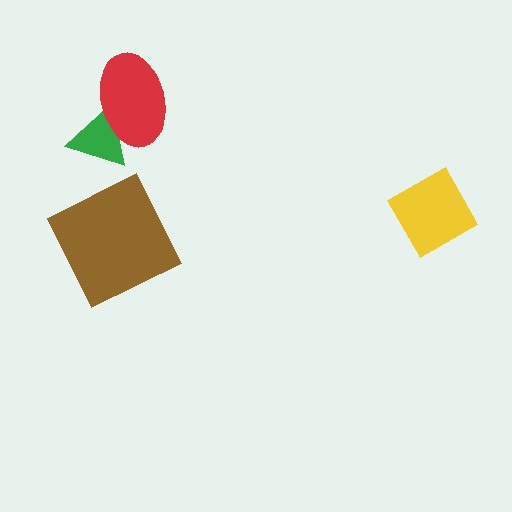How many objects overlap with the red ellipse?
1 object overlaps with the red ellipse.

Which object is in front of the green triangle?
The red ellipse is in front of the green triangle.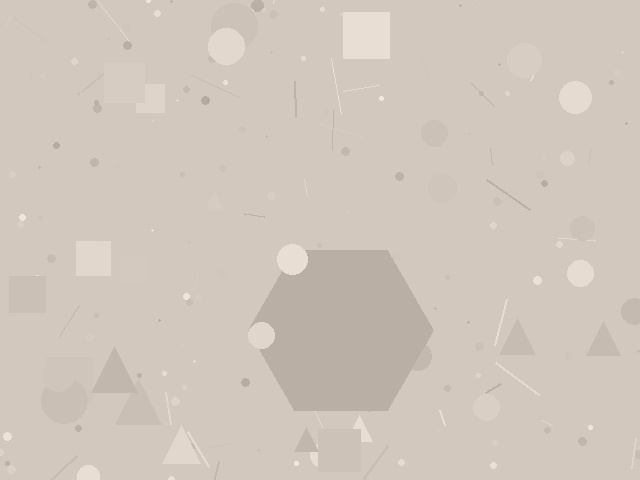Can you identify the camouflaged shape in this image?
The camouflaged shape is a hexagon.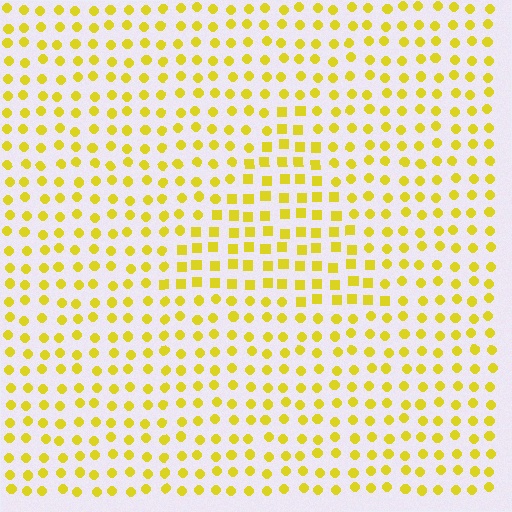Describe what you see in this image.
The image is filled with small yellow elements arranged in a uniform grid. A triangle-shaped region contains squares, while the surrounding area contains circles. The boundary is defined purely by the change in element shape.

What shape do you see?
I see a triangle.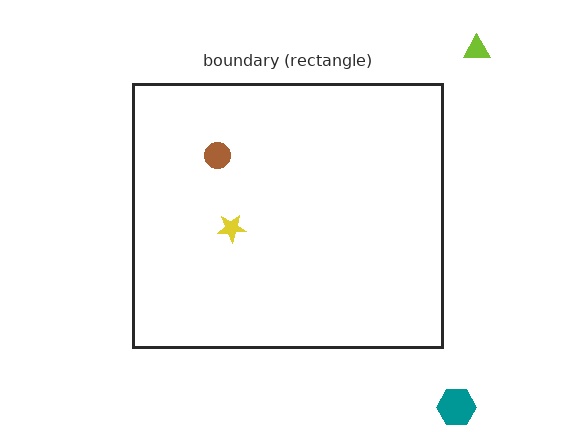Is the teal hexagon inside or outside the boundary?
Outside.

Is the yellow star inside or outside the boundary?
Inside.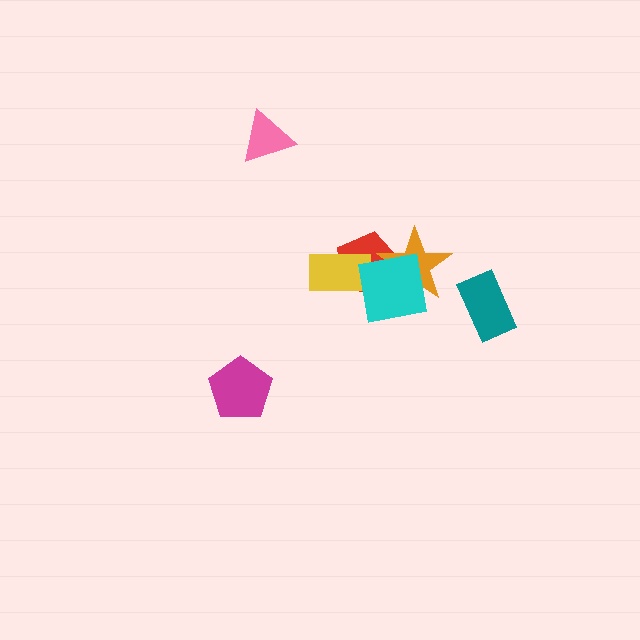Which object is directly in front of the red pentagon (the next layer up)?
The orange star is directly in front of the red pentagon.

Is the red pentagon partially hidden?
Yes, it is partially covered by another shape.